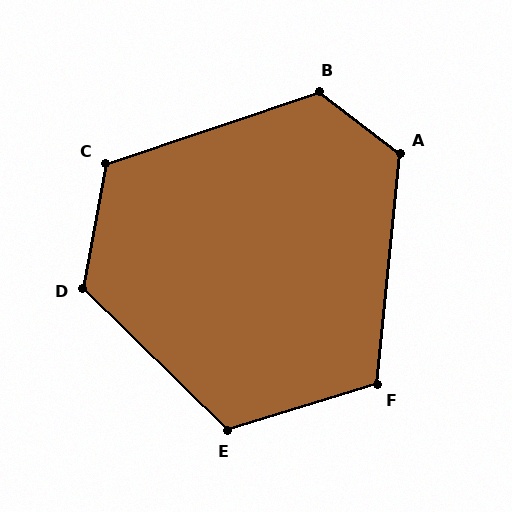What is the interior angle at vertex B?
Approximately 123 degrees (obtuse).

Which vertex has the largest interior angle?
D, at approximately 124 degrees.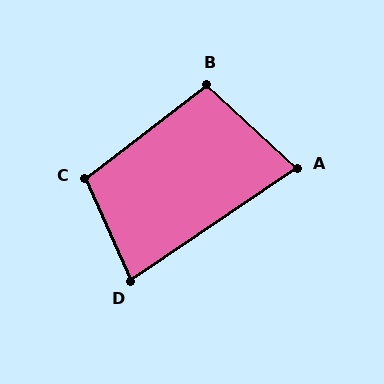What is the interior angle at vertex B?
Approximately 100 degrees (obtuse).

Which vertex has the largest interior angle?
C, at approximately 103 degrees.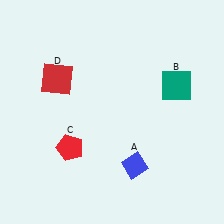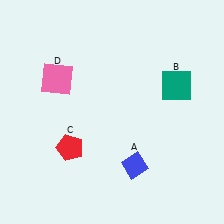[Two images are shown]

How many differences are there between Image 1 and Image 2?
There is 1 difference between the two images.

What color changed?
The square (D) changed from red in Image 1 to pink in Image 2.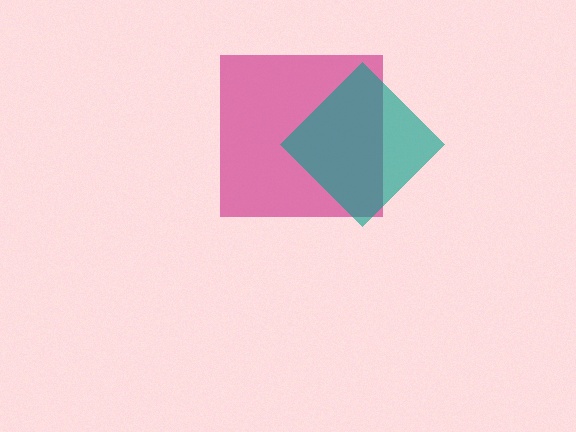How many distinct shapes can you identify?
There are 2 distinct shapes: a magenta square, a teal diamond.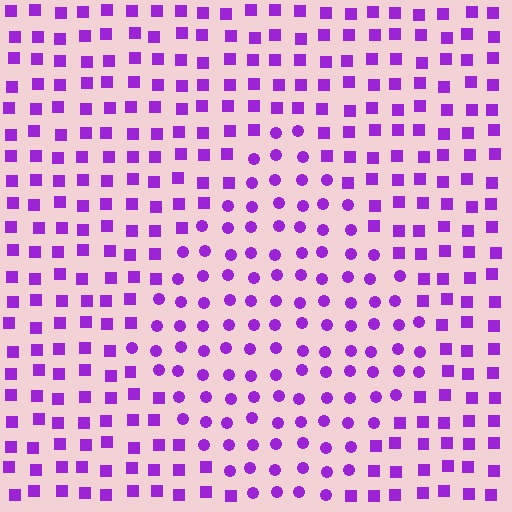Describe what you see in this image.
The image is filled with small purple elements arranged in a uniform grid. A diamond-shaped region contains circles, while the surrounding area contains squares. The boundary is defined purely by the change in element shape.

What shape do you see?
I see a diamond.